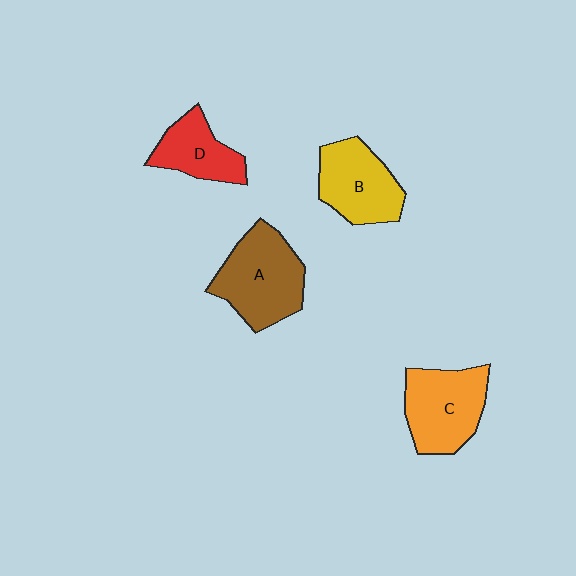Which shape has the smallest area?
Shape D (red).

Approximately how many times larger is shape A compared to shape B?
Approximately 1.2 times.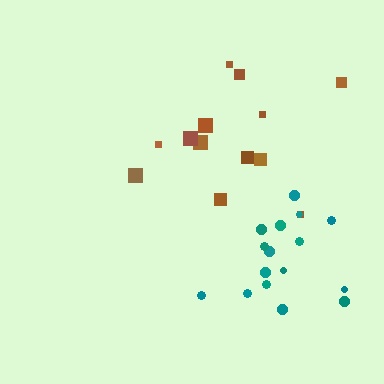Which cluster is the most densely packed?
Teal.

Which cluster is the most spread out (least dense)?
Brown.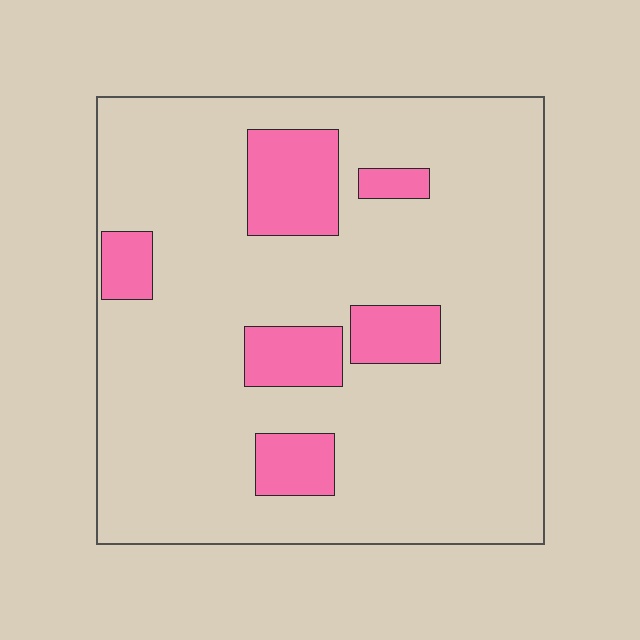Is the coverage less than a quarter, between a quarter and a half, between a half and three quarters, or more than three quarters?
Less than a quarter.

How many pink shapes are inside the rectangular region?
6.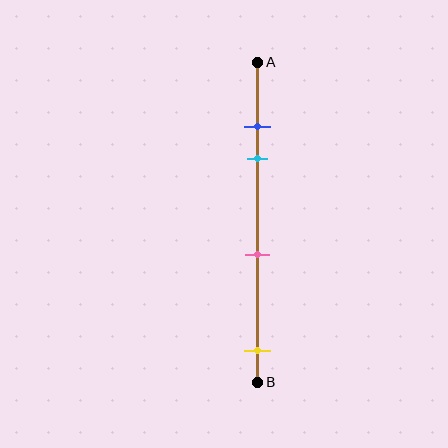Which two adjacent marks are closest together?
The blue and cyan marks are the closest adjacent pair.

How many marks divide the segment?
There are 4 marks dividing the segment.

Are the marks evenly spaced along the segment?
No, the marks are not evenly spaced.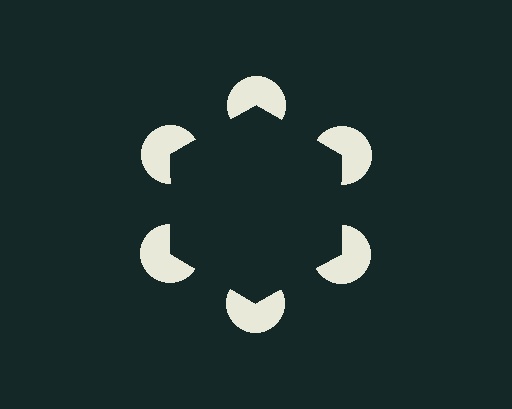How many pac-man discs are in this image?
There are 6 — one at each vertex of the illusory hexagon.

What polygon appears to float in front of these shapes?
An illusory hexagon — its edges are inferred from the aligned wedge cuts in the pac-man discs, not physically drawn.